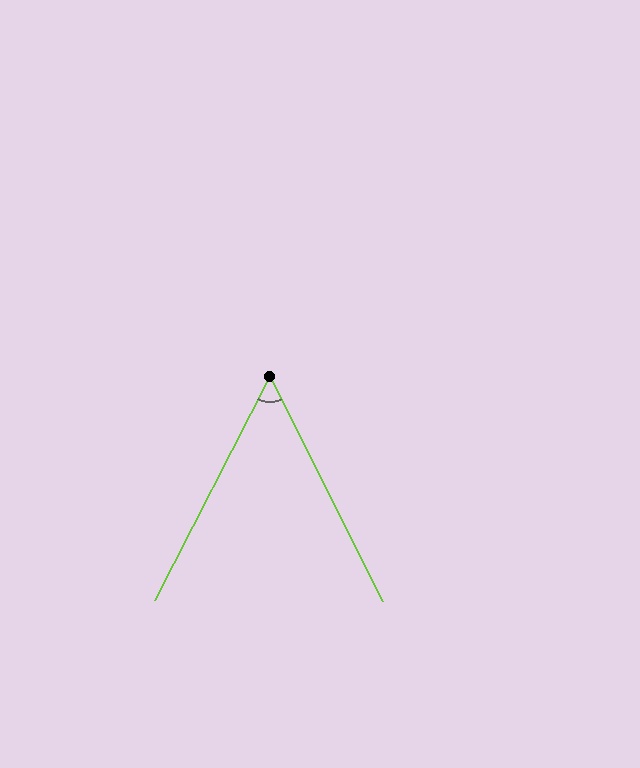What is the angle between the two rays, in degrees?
Approximately 54 degrees.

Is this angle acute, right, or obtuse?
It is acute.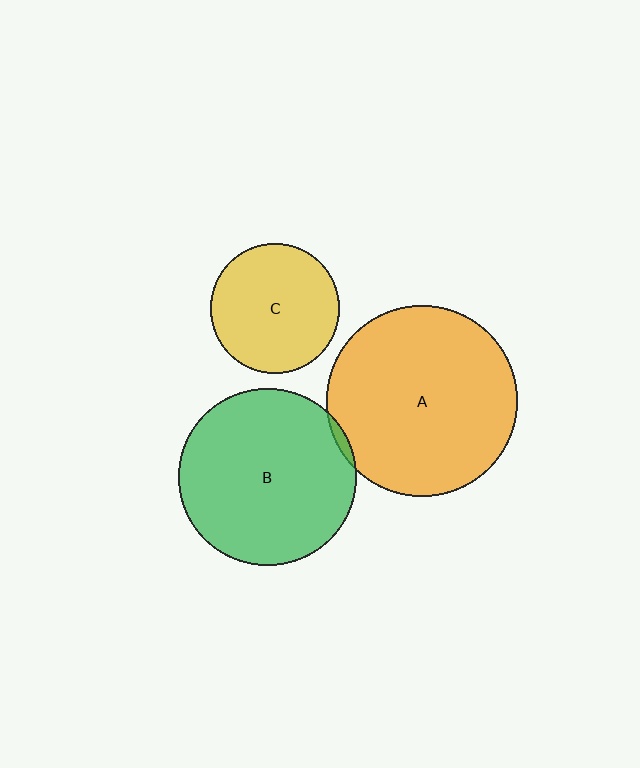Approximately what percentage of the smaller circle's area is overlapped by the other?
Approximately 5%.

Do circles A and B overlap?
Yes.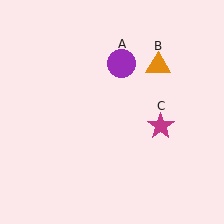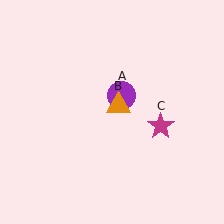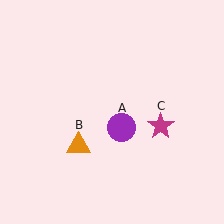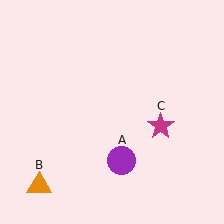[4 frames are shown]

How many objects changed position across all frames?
2 objects changed position: purple circle (object A), orange triangle (object B).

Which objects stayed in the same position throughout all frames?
Magenta star (object C) remained stationary.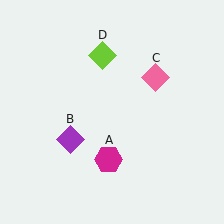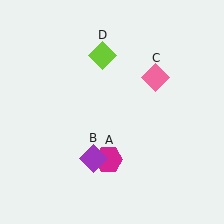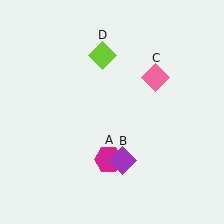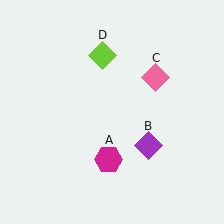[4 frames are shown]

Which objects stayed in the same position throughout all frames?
Magenta hexagon (object A) and pink diamond (object C) and lime diamond (object D) remained stationary.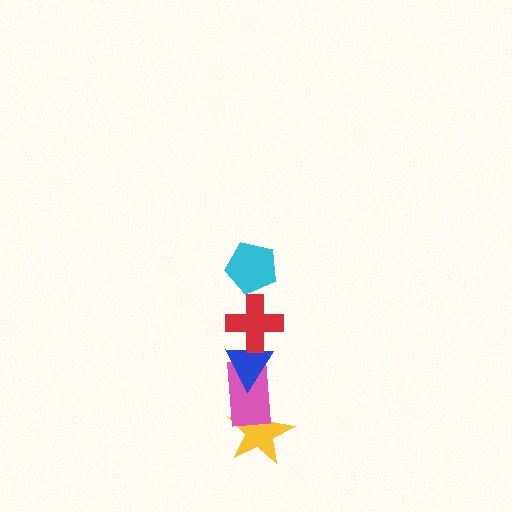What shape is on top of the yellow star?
The pink rectangle is on top of the yellow star.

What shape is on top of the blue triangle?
The red cross is on top of the blue triangle.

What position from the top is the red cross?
The red cross is 2nd from the top.